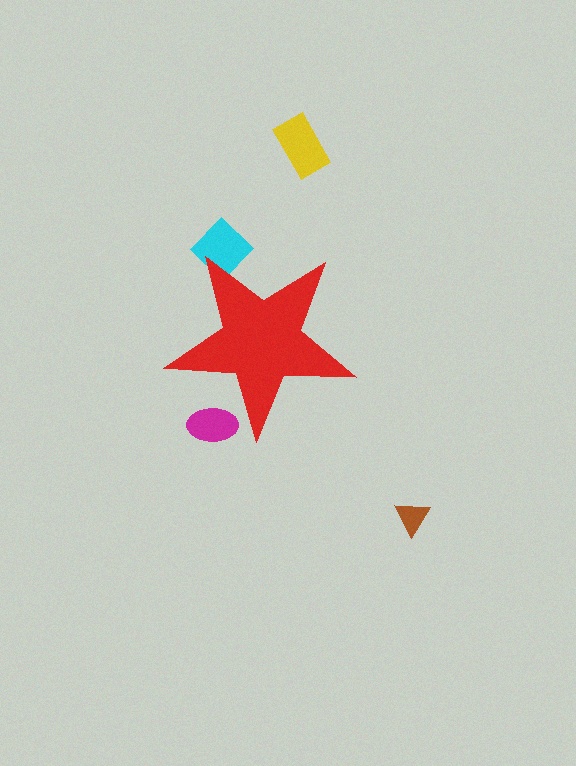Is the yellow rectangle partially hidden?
No, the yellow rectangle is fully visible.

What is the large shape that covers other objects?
A red star.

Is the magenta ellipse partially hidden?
Yes, the magenta ellipse is partially hidden behind the red star.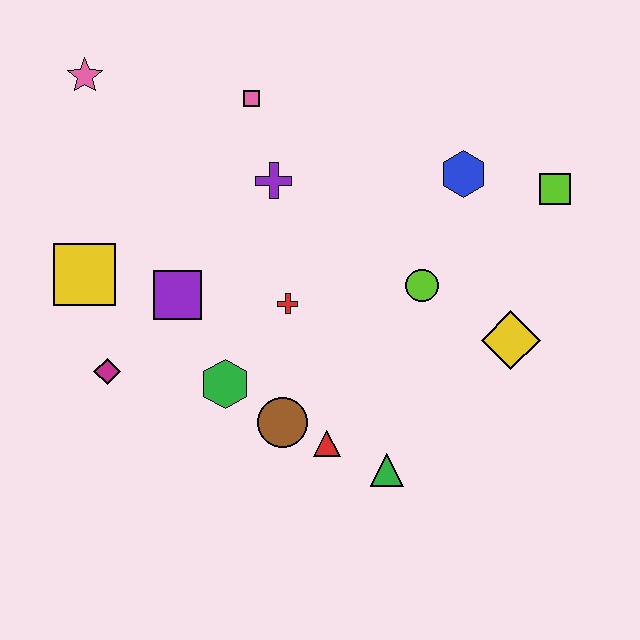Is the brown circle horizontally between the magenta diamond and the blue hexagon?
Yes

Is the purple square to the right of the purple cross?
No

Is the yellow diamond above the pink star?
No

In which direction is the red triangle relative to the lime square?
The red triangle is below the lime square.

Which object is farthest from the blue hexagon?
The magenta diamond is farthest from the blue hexagon.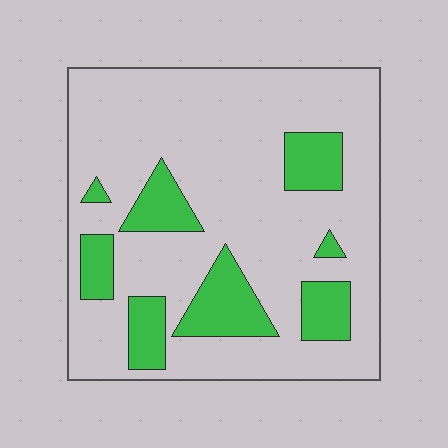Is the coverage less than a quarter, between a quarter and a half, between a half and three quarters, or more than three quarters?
Less than a quarter.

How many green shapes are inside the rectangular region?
8.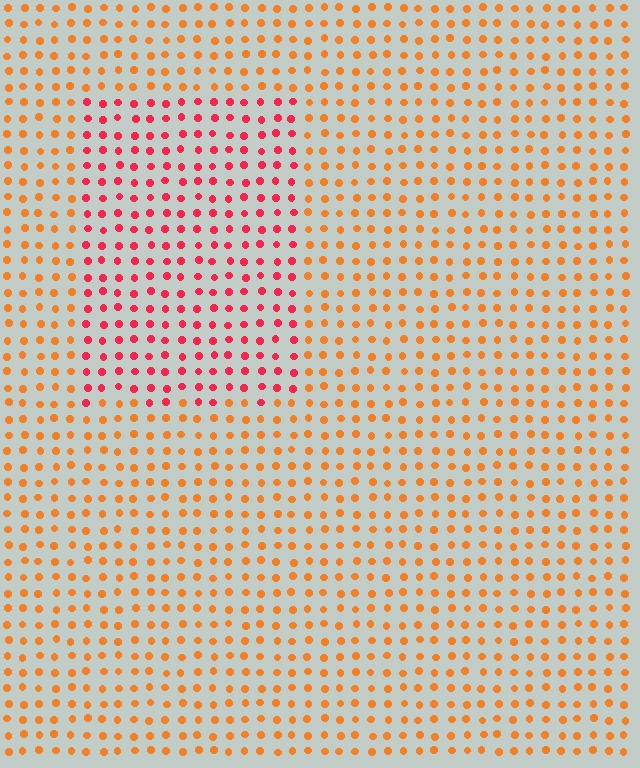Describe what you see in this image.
The image is filled with small orange elements in a uniform arrangement. A rectangle-shaped region is visible where the elements are tinted to a slightly different hue, forming a subtle color boundary.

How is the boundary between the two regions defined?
The boundary is defined purely by a slight shift in hue (about 37 degrees). Spacing, size, and orientation are identical on both sides.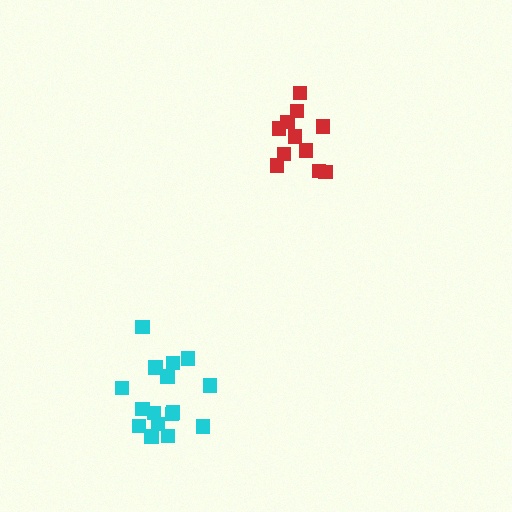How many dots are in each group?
Group 1: 11 dots, Group 2: 17 dots (28 total).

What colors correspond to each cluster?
The clusters are colored: red, cyan.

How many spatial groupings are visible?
There are 2 spatial groupings.